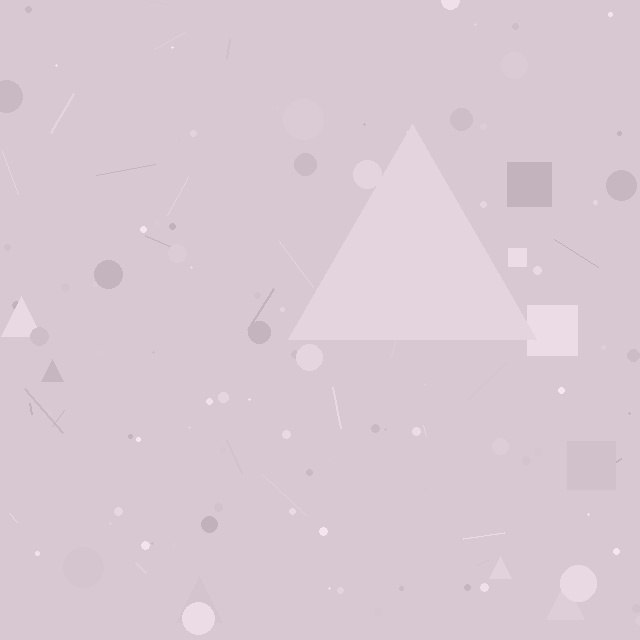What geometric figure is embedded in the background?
A triangle is embedded in the background.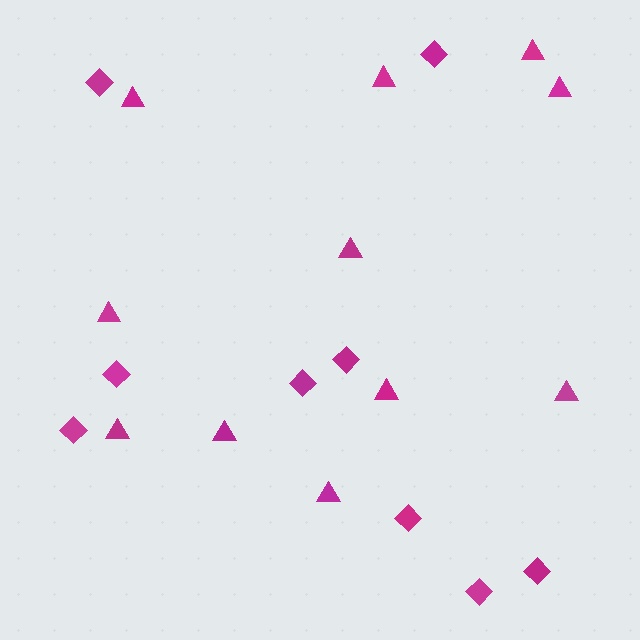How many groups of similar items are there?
There are 2 groups: one group of triangles (11) and one group of diamonds (9).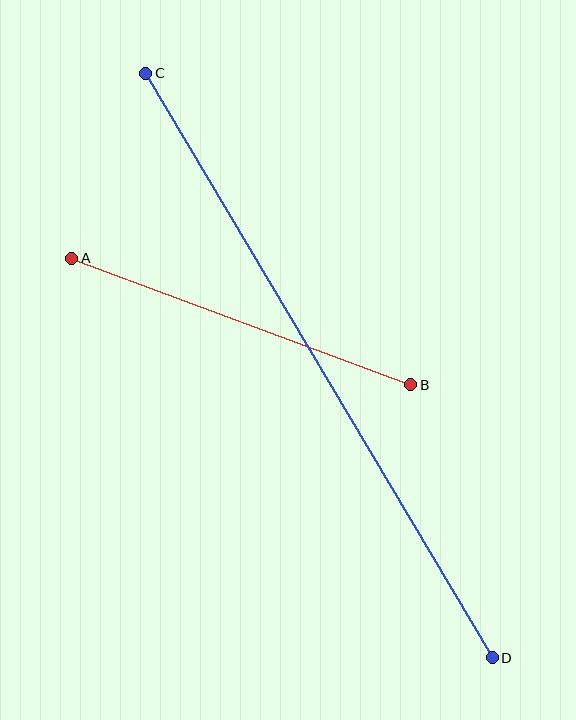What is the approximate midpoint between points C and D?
The midpoint is at approximately (319, 365) pixels.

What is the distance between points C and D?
The distance is approximately 679 pixels.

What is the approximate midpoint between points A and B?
The midpoint is at approximately (241, 322) pixels.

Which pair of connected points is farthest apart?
Points C and D are farthest apart.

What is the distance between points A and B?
The distance is approximately 362 pixels.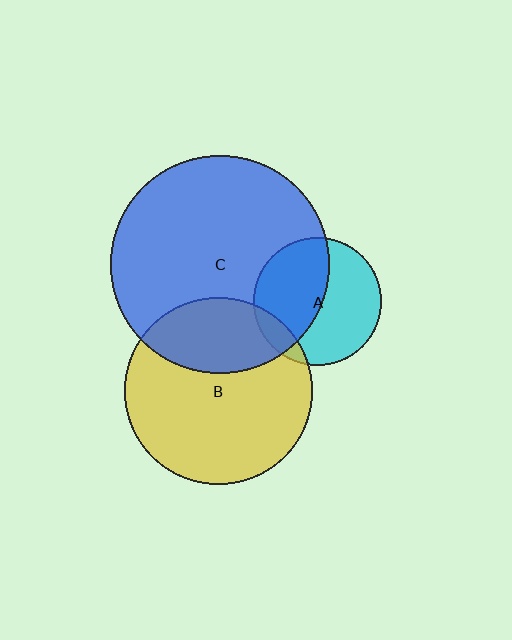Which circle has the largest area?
Circle C (blue).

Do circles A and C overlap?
Yes.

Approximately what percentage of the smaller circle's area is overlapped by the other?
Approximately 50%.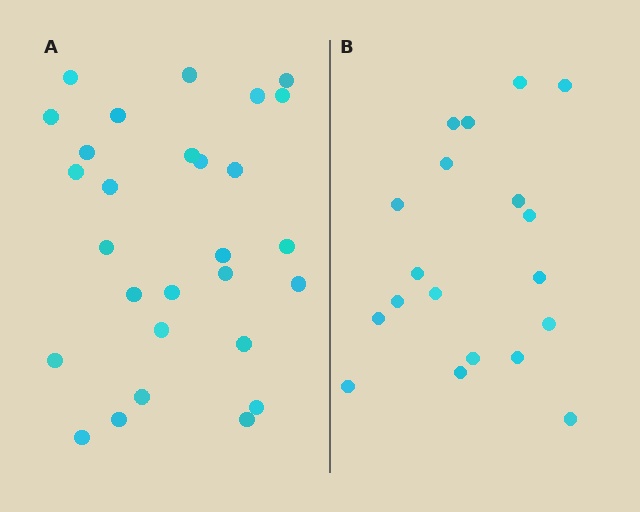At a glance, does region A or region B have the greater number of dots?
Region A (the left region) has more dots.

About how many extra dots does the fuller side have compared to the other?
Region A has roughly 8 or so more dots than region B.